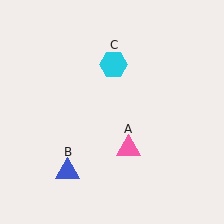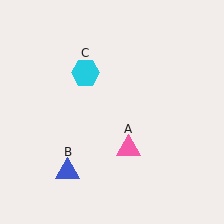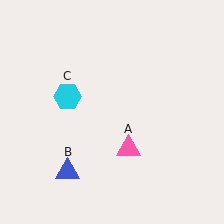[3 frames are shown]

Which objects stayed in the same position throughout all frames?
Pink triangle (object A) and blue triangle (object B) remained stationary.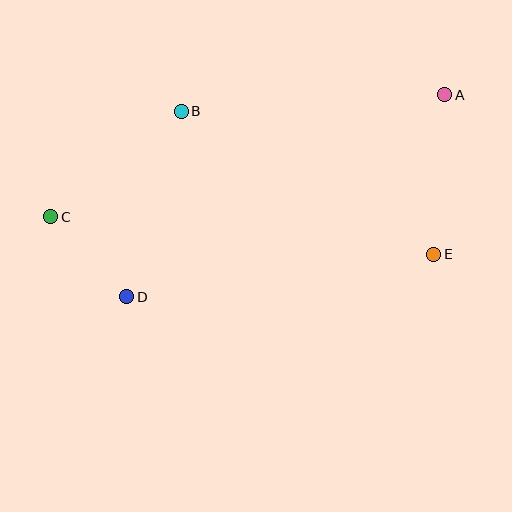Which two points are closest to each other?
Points C and D are closest to each other.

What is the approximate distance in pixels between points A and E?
The distance between A and E is approximately 160 pixels.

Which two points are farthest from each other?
Points A and C are farthest from each other.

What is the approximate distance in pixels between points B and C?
The distance between B and C is approximately 168 pixels.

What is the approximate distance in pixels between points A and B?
The distance between A and B is approximately 264 pixels.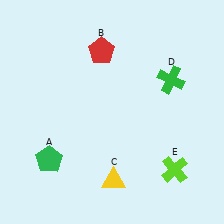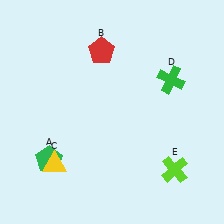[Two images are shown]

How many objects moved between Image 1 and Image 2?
1 object moved between the two images.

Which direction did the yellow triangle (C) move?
The yellow triangle (C) moved left.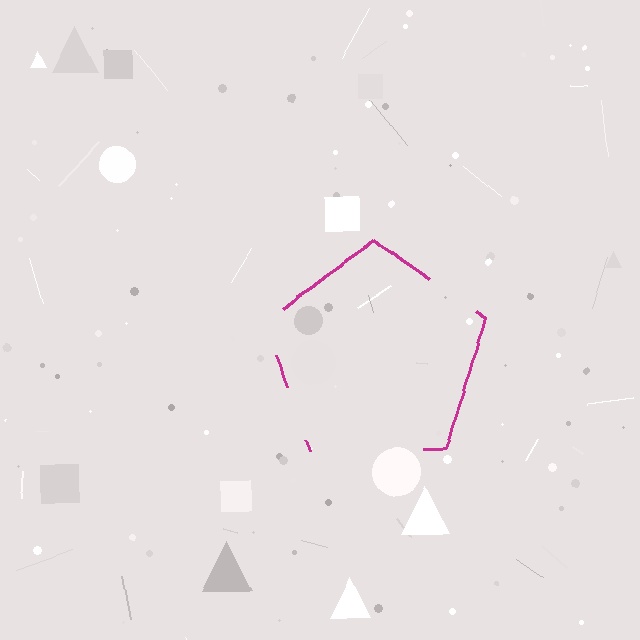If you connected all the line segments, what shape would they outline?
They would outline a pentagon.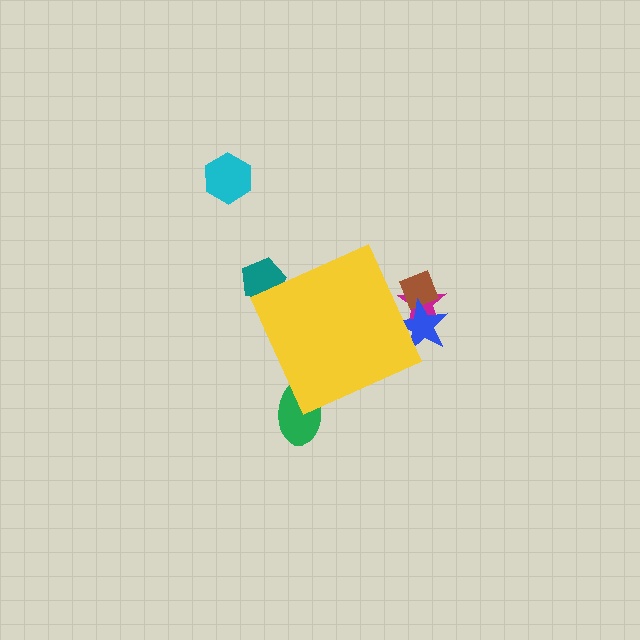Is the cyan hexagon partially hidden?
No, the cyan hexagon is fully visible.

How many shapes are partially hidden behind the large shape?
5 shapes are partially hidden.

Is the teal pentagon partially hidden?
Yes, the teal pentagon is partially hidden behind the yellow diamond.